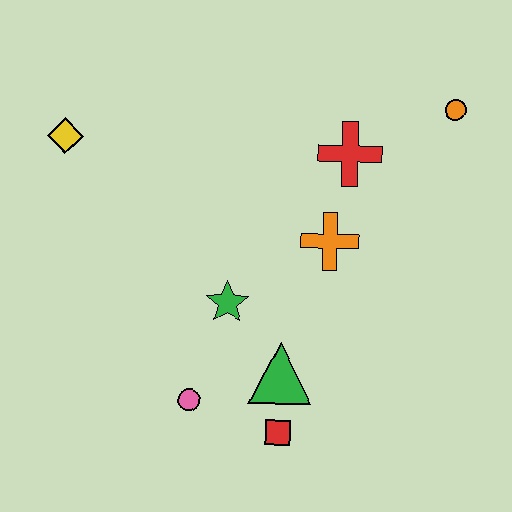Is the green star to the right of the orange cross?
No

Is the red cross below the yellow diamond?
Yes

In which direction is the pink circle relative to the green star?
The pink circle is below the green star.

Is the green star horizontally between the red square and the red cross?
No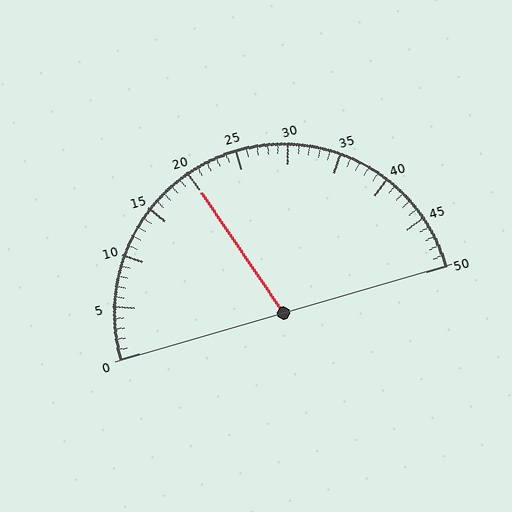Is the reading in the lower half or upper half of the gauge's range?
The reading is in the lower half of the range (0 to 50).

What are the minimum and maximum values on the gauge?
The gauge ranges from 0 to 50.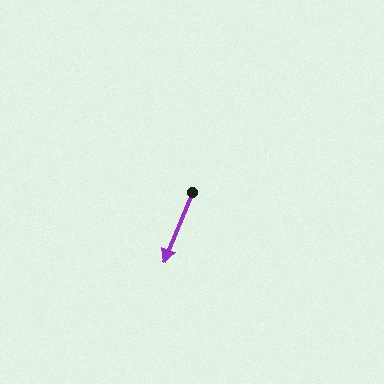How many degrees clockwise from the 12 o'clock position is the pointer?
Approximately 202 degrees.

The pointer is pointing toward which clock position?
Roughly 7 o'clock.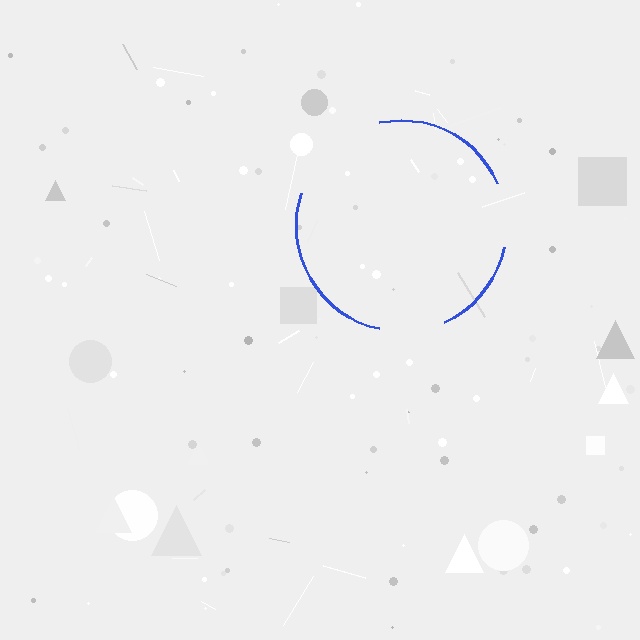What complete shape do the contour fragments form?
The contour fragments form a circle.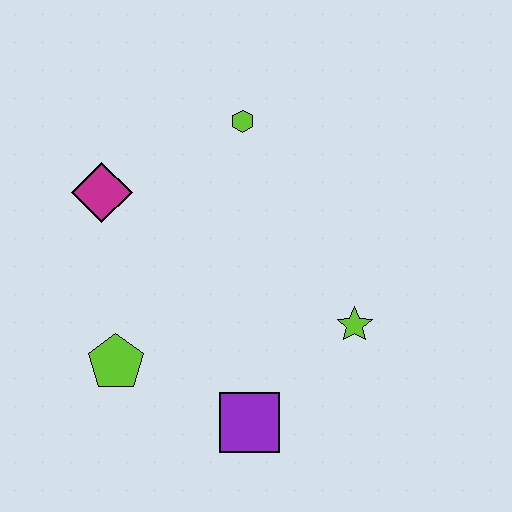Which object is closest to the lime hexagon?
The magenta diamond is closest to the lime hexagon.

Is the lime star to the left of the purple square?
No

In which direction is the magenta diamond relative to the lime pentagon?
The magenta diamond is above the lime pentagon.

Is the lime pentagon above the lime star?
No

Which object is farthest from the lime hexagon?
The purple square is farthest from the lime hexagon.